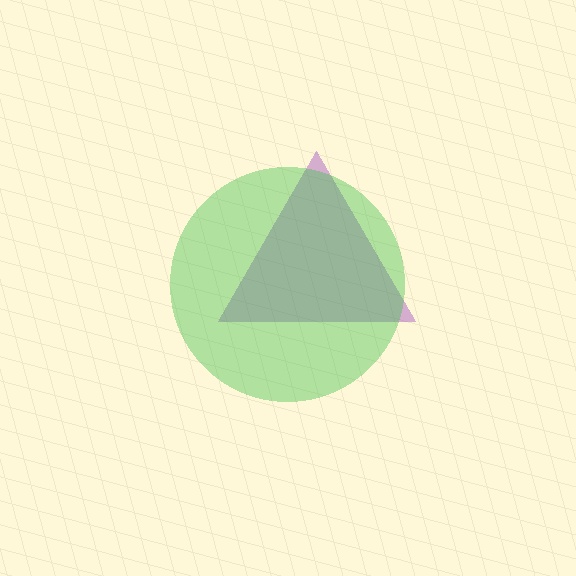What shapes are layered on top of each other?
The layered shapes are: a purple triangle, a green circle.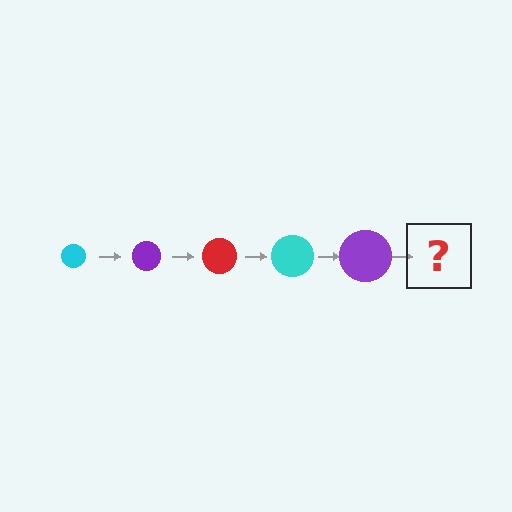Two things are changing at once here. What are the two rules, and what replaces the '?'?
The two rules are that the circle grows larger each step and the color cycles through cyan, purple, and red. The '?' should be a red circle, larger than the previous one.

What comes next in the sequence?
The next element should be a red circle, larger than the previous one.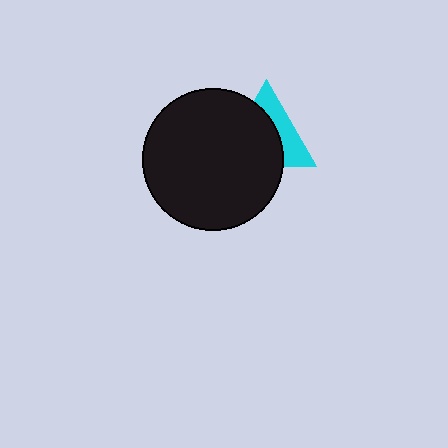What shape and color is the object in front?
The object in front is a black circle.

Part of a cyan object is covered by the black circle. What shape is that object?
It is a triangle.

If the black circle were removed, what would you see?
You would see the complete cyan triangle.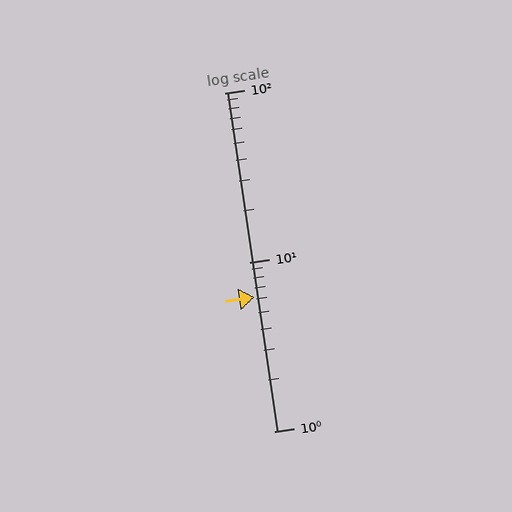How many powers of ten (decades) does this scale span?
The scale spans 2 decades, from 1 to 100.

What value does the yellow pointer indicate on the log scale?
The pointer indicates approximately 6.2.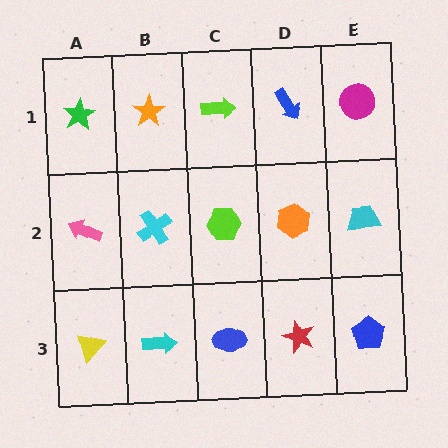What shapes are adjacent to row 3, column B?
A cyan cross (row 2, column B), a yellow triangle (row 3, column A), a blue ellipse (row 3, column C).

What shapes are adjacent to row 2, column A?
A green star (row 1, column A), a yellow triangle (row 3, column A), a cyan cross (row 2, column B).